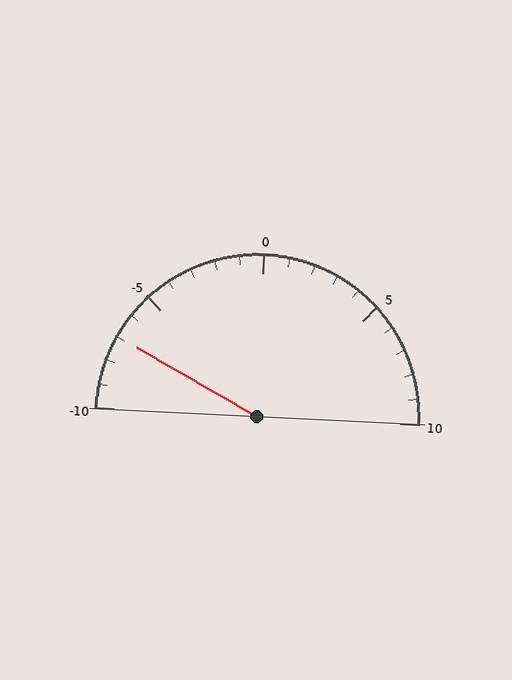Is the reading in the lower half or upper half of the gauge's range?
The reading is in the lower half of the range (-10 to 10).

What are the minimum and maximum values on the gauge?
The gauge ranges from -10 to 10.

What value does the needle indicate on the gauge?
The needle indicates approximately -7.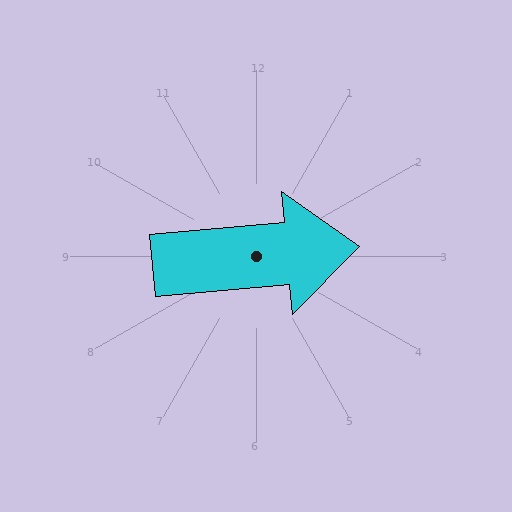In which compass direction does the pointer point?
East.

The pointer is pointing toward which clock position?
Roughly 3 o'clock.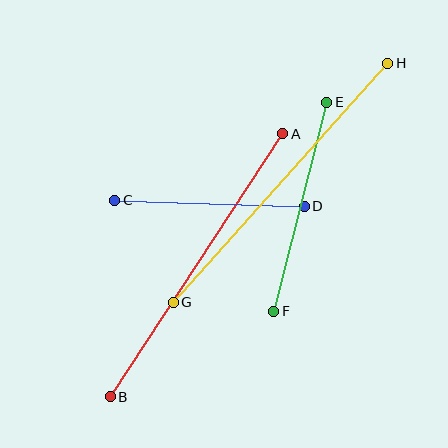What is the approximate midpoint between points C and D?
The midpoint is at approximately (210, 203) pixels.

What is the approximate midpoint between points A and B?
The midpoint is at approximately (196, 265) pixels.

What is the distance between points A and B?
The distance is approximately 315 pixels.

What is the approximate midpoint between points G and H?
The midpoint is at approximately (281, 183) pixels.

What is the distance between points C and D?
The distance is approximately 190 pixels.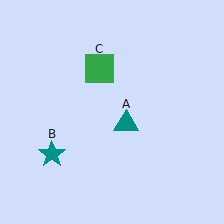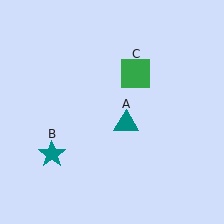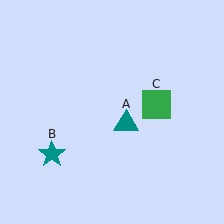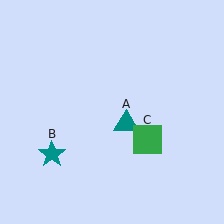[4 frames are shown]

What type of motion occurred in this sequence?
The green square (object C) rotated clockwise around the center of the scene.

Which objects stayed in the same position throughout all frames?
Teal triangle (object A) and teal star (object B) remained stationary.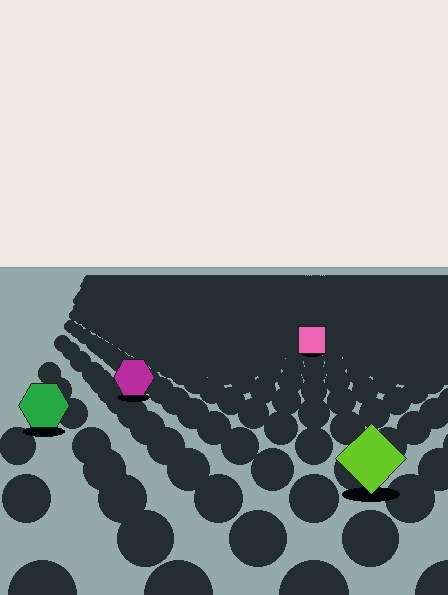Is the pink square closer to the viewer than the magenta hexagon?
No. The magenta hexagon is closer — you can tell from the texture gradient: the ground texture is coarser near it.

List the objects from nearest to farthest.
From nearest to farthest: the lime diamond, the green hexagon, the magenta hexagon, the pink square.